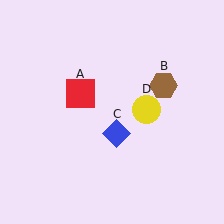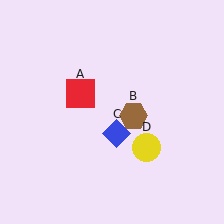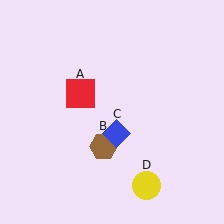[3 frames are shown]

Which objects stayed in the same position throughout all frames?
Red square (object A) and blue diamond (object C) remained stationary.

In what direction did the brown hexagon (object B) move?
The brown hexagon (object B) moved down and to the left.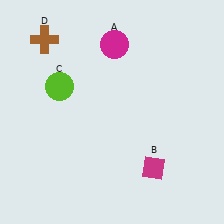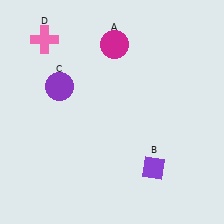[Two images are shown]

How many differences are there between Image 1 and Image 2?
There are 3 differences between the two images.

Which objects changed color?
B changed from magenta to purple. C changed from lime to purple. D changed from brown to pink.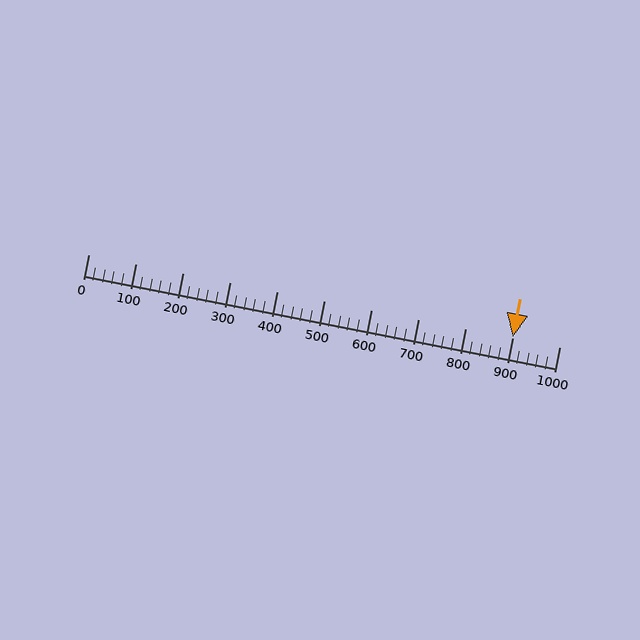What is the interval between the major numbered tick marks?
The major tick marks are spaced 100 units apart.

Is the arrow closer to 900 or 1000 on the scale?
The arrow is closer to 900.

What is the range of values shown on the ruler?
The ruler shows values from 0 to 1000.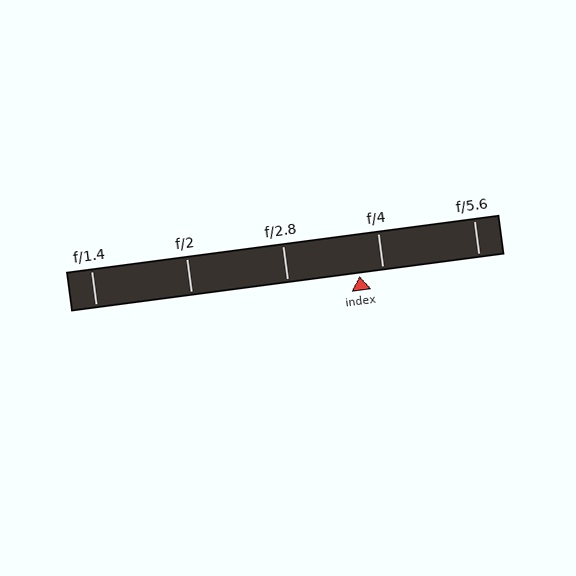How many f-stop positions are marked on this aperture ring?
There are 5 f-stop positions marked.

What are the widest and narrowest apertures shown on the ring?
The widest aperture shown is f/1.4 and the narrowest is f/5.6.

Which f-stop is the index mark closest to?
The index mark is closest to f/4.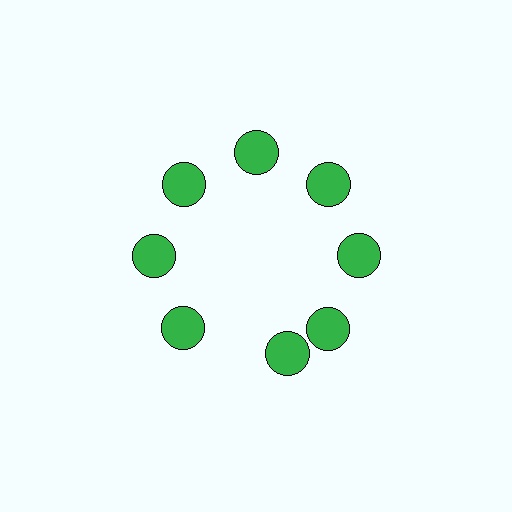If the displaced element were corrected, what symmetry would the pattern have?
It would have 8-fold rotational symmetry — the pattern would map onto itself every 45 degrees.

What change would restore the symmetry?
The symmetry would be restored by rotating it back into even spacing with its neighbors so that all 8 circles sit at equal angles and equal distance from the center.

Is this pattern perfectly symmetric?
No. The 8 green circles are arranged in a ring, but one element near the 6 o'clock position is rotated out of alignment along the ring, breaking the 8-fold rotational symmetry.